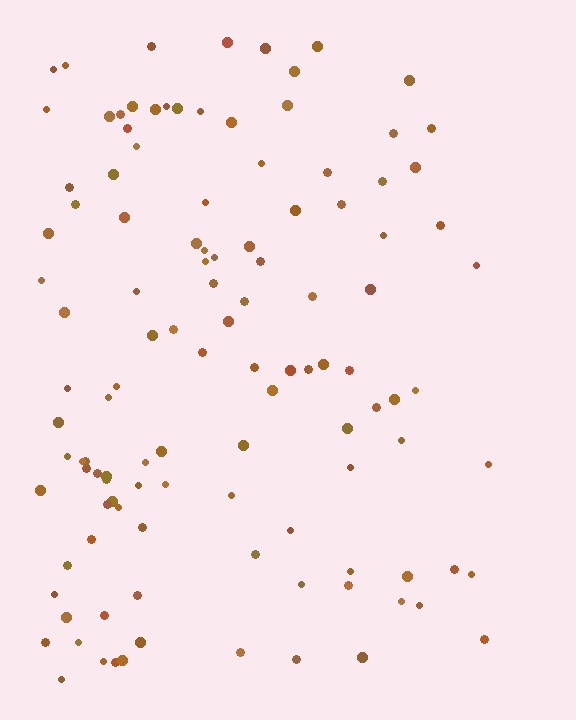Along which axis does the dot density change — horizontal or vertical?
Horizontal.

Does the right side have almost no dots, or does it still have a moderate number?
Still a moderate number, just noticeably fewer than the left.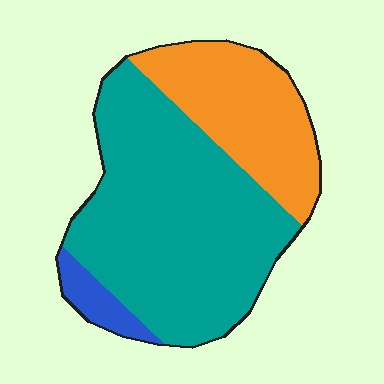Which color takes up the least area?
Blue, at roughly 5%.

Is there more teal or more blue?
Teal.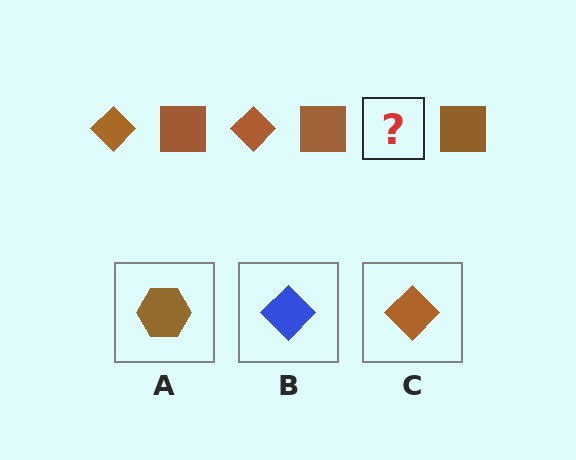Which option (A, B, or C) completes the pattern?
C.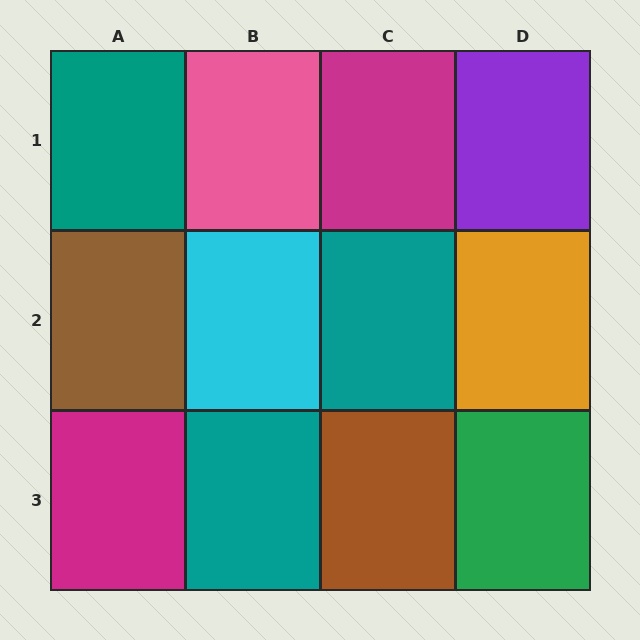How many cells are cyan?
1 cell is cyan.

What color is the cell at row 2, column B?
Cyan.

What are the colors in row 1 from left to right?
Teal, pink, magenta, purple.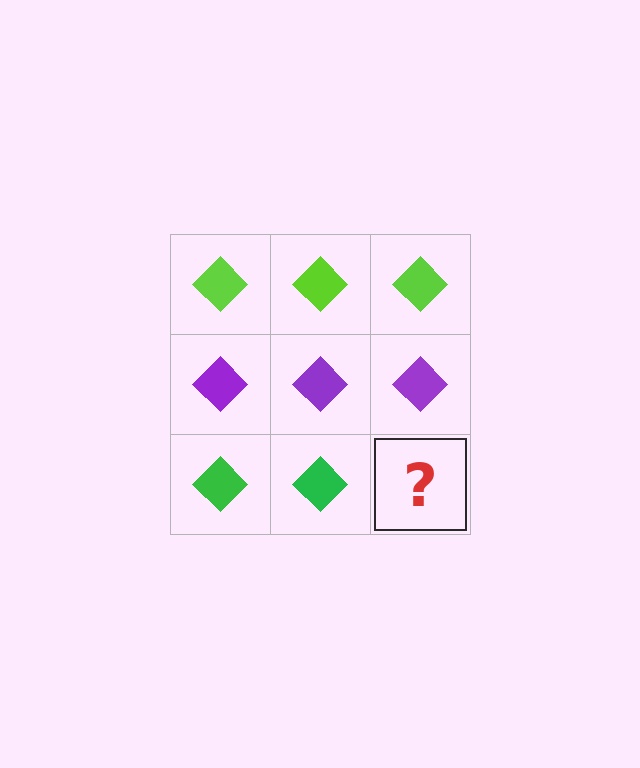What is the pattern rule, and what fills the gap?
The rule is that each row has a consistent color. The gap should be filled with a green diamond.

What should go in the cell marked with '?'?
The missing cell should contain a green diamond.